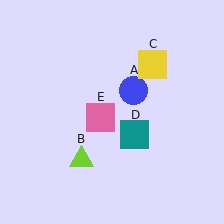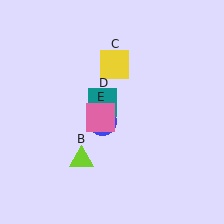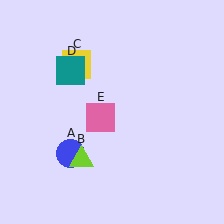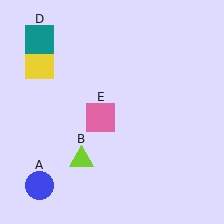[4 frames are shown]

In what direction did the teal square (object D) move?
The teal square (object D) moved up and to the left.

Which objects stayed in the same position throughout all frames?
Lime triangle (object B) and pink square (object E) remained stationary.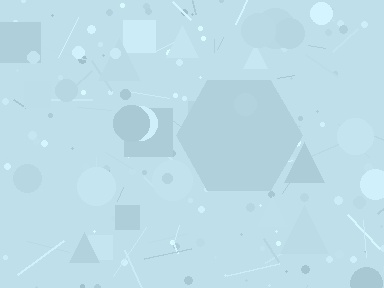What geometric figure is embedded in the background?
A hexagon is embedded in the background.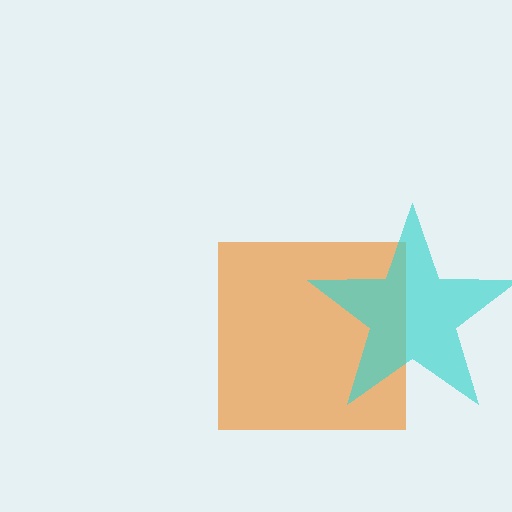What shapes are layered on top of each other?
The layered shapes are: an orange square, a cyan star.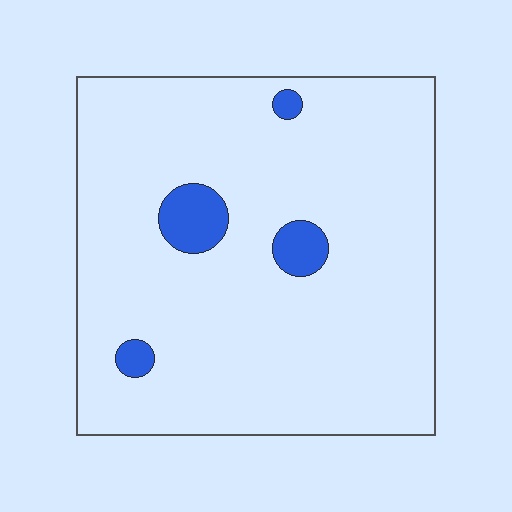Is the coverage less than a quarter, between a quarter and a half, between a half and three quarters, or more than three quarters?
Less than a quarter.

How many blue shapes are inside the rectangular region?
4.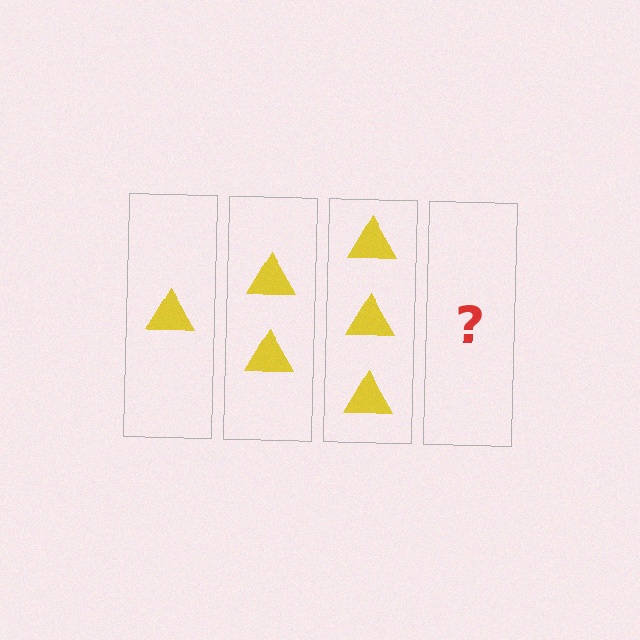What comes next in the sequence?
The next element should be 4 triangles.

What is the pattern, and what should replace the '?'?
The pattern is that each step adds one more triangle. The '?' should be 4 triangles.